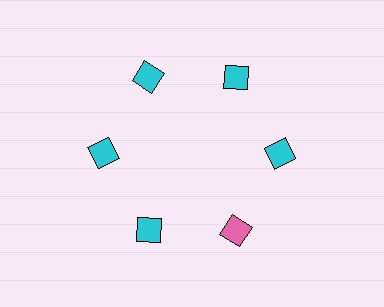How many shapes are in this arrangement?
There are 6 shapes arranged in a ring pattern.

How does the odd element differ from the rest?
It has a different color: pink instead of cyan.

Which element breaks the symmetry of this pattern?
The pink diamond at roughly the 5 o'clock position breaks the symmetry. All other shapes are cyan diamonds.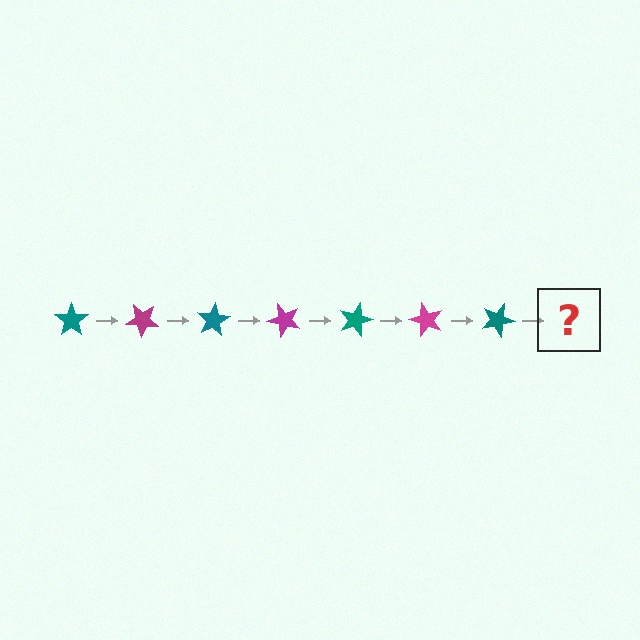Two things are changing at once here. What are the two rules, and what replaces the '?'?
The two rules are that it rotates 40 degrees each step and the color cycles through teal and magenta. The '?' should be a magenta star, rotated 280 degrees from the start.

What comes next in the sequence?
The next element should be a magenta star, rotated 280 degrees from the start.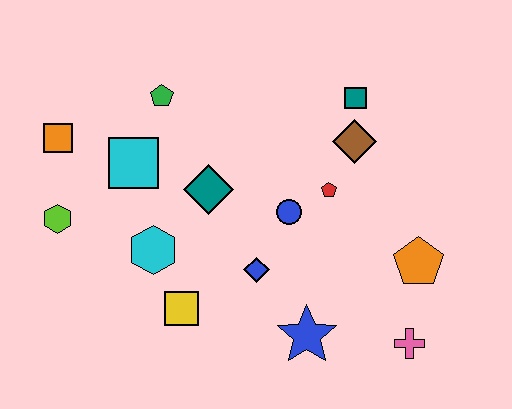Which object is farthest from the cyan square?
The pink cross is farthest from the cyan square.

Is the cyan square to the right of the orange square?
Yes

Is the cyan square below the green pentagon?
Yes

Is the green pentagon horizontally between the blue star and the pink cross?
No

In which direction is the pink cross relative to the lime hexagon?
The pink cross is to the right of the lime hexagon.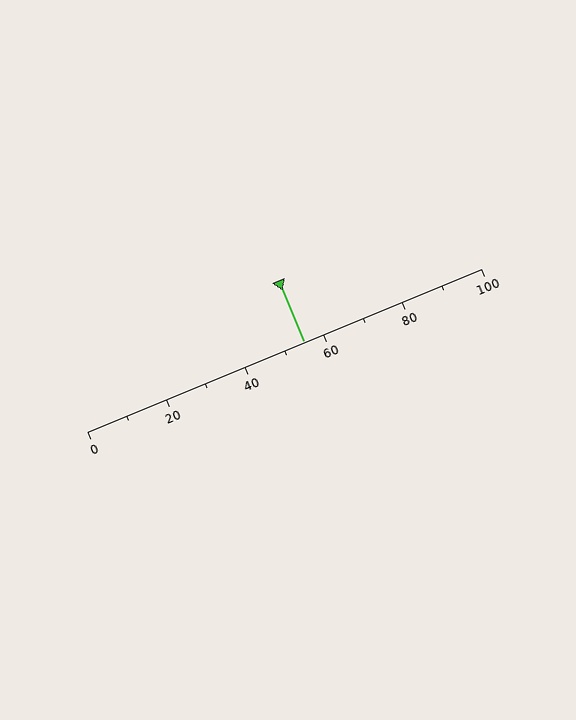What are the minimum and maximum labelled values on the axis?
The axis runs from 0 to 100.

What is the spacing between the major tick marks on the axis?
The major ticks are spaced 20 apart.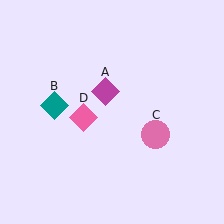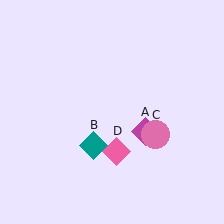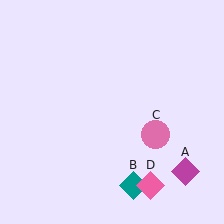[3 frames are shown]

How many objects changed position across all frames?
3 objects changed position: magenta diamond (object A), teal diamond (object B), pink diamond (object D).